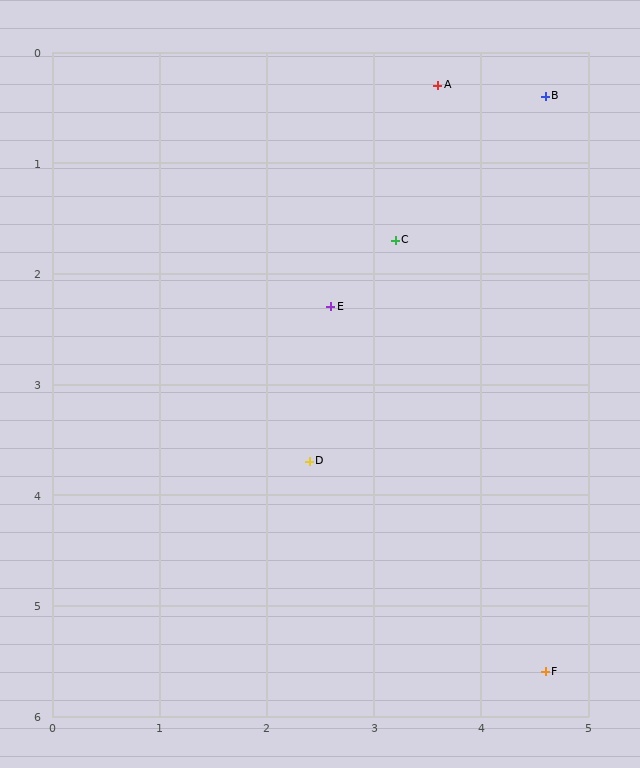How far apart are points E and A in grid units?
Points E and A are about 2.2 grid units apart.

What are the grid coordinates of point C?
Point C is at approximately (3.2, 1.7).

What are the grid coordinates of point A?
Point A is at approximately (3.6, 0.3).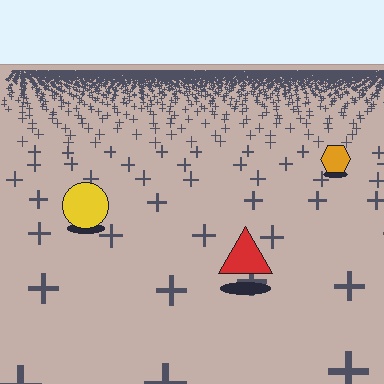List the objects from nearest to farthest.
From nearest to farthest: the red triangle, the yellow circle, the orange hexagon.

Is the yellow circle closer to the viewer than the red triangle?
No. The red triangle is closer — you can tell from the texture gradient: the ground texture is coarser near it.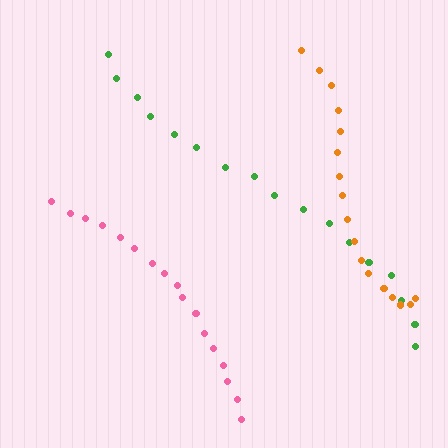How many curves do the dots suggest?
There are 3 distinct paths.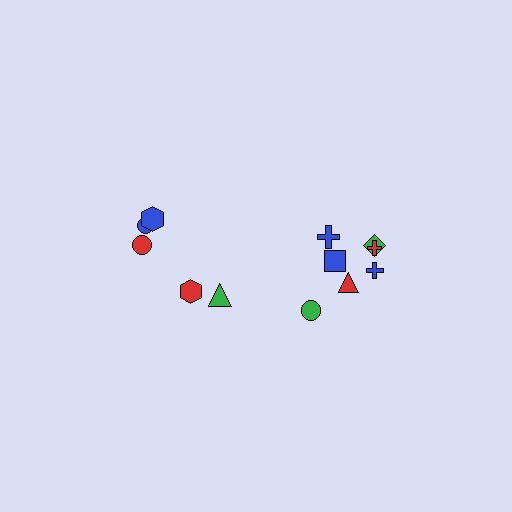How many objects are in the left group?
There are 5 objects.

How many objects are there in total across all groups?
There are 12 objects.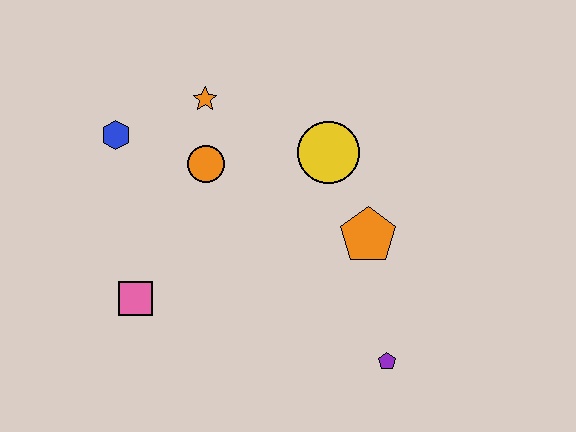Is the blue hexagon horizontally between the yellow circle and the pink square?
No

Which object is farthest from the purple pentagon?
The blue hexagon is farthest from the purple pentagon.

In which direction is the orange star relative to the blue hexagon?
The orange star is to the right of the blue hexagon.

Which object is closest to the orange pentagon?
The yellow circle is closest to the orange pentagon.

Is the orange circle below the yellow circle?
Yes